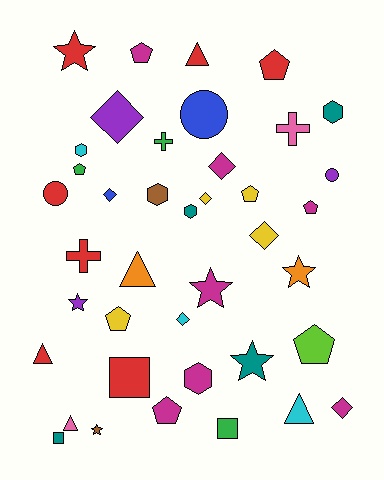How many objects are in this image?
There are 40 objects.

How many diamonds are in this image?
There are 7 diamonds.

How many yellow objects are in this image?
There are 4 yellow objects.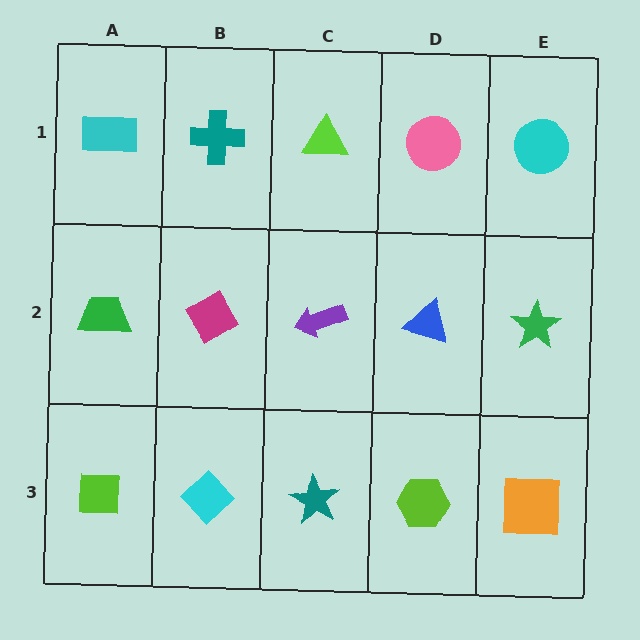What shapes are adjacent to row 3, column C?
A purple arrow (row 2, column C), a cyan diamond (row 3, column B), a lime hexagon (row 3, column D).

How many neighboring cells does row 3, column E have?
2.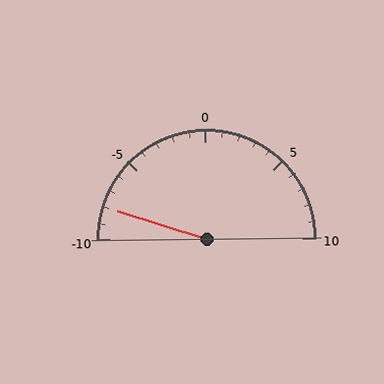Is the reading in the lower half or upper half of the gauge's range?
The reading is in the lower half of the range (-10 to 10).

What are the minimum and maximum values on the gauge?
The gauge ranges from -10 to 10.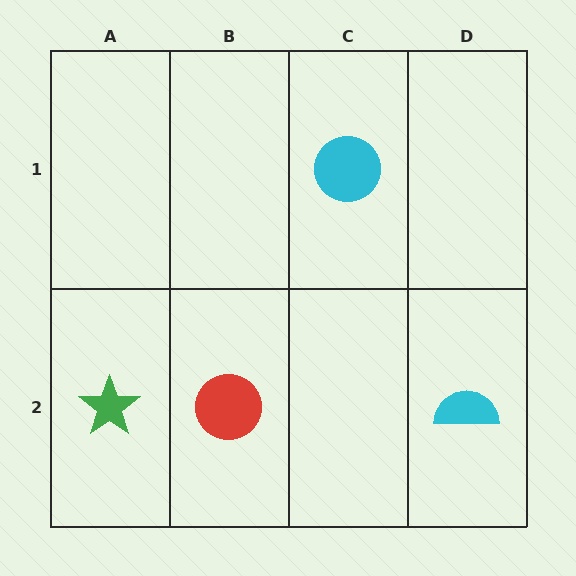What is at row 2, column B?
A red circle.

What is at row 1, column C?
A cyan circle.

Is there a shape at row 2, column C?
No, that cell is empty.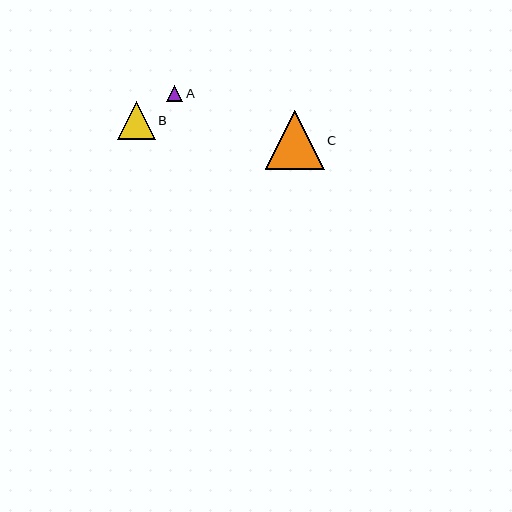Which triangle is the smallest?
Triangle A is the smallest with a size of approximately 17 pixels.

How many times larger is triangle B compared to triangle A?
Triangle B is approximately 2.3 times the size of triangle A.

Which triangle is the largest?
Triangle C is the largest with a size of approximately 59 pixels.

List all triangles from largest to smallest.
From largest to smallest: C, B, A.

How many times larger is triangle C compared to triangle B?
Triangle C is approximately 1.6 times the size of triangle B.